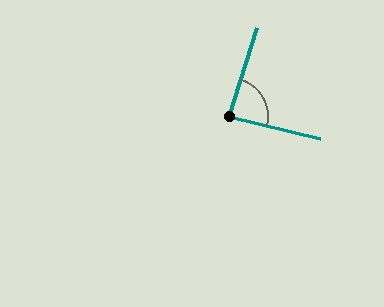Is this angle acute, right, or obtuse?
It is approximately a right angle.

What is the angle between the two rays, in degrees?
Approximately 86 degrees.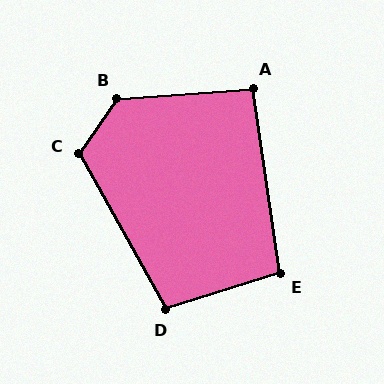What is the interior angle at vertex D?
Approximately 102 degrees (obtuse).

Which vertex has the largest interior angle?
B, at approximately 129 degrees.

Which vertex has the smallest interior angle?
A, at approximately 94 degrees.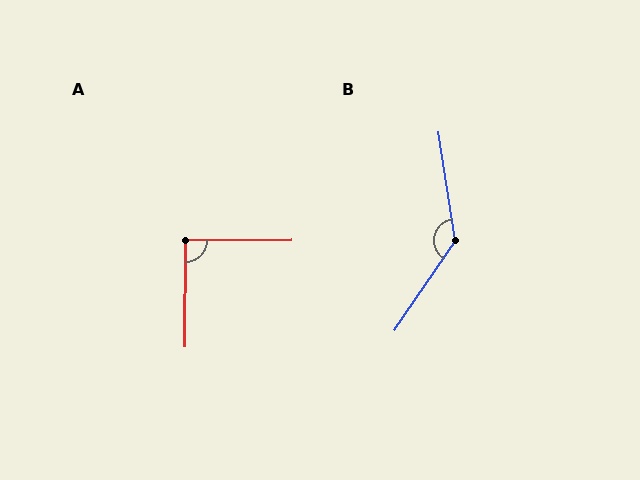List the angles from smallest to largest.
A (90°), B (137°).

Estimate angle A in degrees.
Approximately 90 degrees.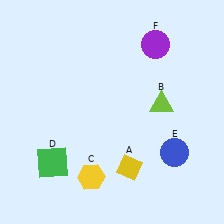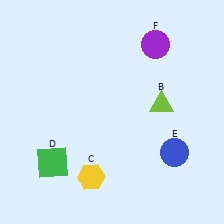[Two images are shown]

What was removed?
The yellow diamond (A) was removed in Image 2.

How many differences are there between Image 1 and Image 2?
There is 1 difference between the two images.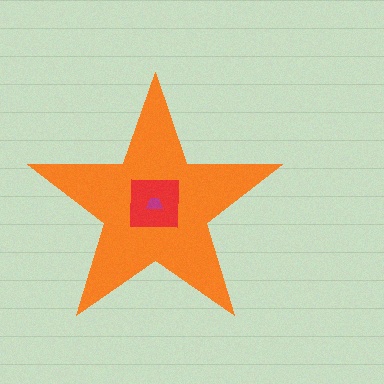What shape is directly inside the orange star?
The red square.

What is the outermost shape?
The orange star.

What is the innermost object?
The magenta trapezoid.